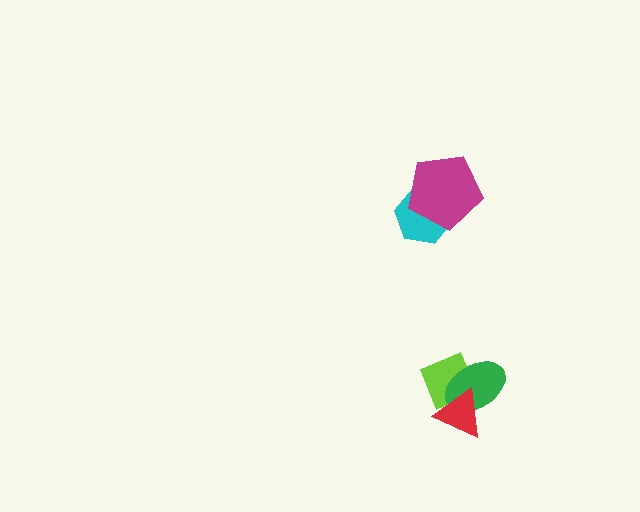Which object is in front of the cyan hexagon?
The magenta pentagon is in front of the cyan hexagon.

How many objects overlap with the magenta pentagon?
1 object overlaps with the magenta pentagon.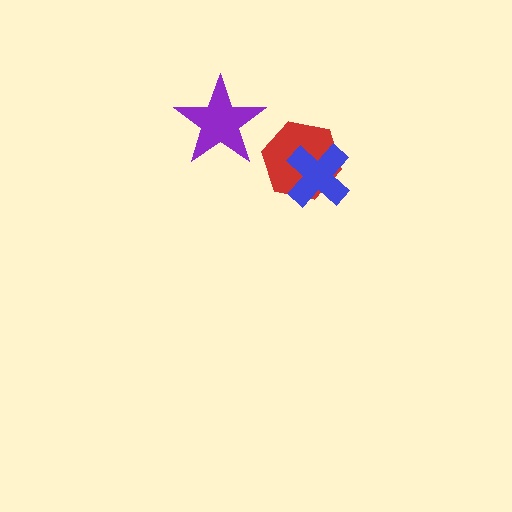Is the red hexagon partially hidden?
Yes, it is partially covered by another shape.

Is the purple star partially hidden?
No, no other shape covers it.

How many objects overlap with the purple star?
0 objects overlap with the purple star.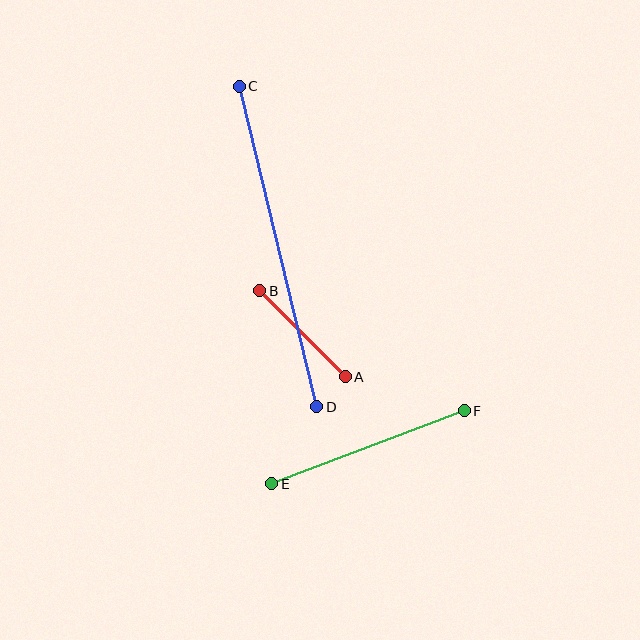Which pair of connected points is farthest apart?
Points C and D are farthest apart.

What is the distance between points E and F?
The distance is approximately 206 pixels.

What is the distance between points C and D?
The distance is approximately 330 pixels.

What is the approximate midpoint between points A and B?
The midpoint is at approximately (303, 334) pixels.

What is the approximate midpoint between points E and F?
The midpoint is at approximately (368, 447) pixels.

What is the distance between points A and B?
The distance is approximately 121 pixels.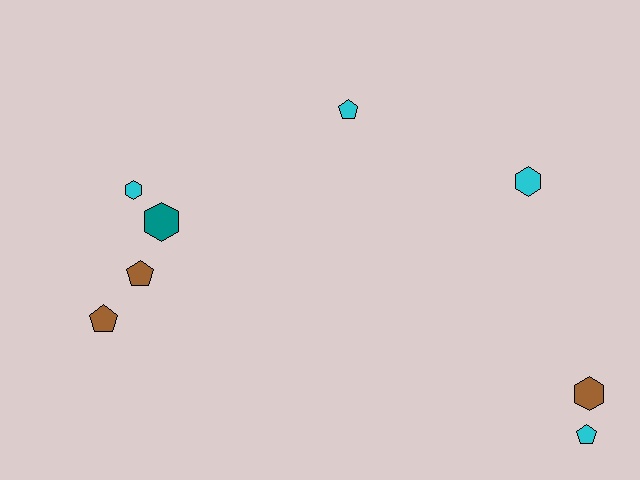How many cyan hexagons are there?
There are 2 cyan hexagons.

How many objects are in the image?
There are 8 objects.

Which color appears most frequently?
Cyan, with 4 objects.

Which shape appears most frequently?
Hexagon, with 4 objects.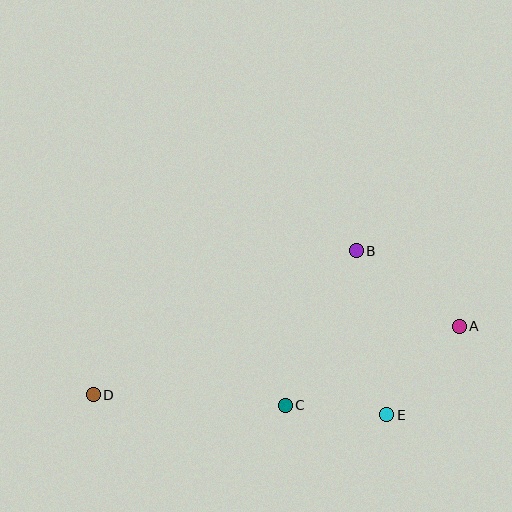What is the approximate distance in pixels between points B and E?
The distance between B and E is approximately 166 pixels.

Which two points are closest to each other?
Points C and E are closest to each other.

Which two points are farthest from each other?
Points A and D are farthest from each other.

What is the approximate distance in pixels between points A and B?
The distance between A and B is approximately 128 pixels.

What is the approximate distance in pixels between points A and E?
The distance between A and E is approximately 114 pixels.